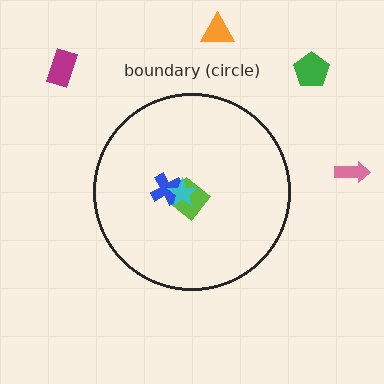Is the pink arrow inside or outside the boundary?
Outside.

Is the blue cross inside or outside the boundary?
Inside.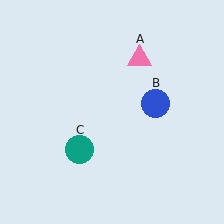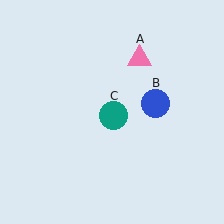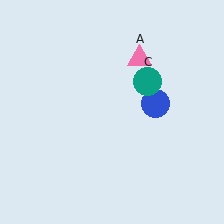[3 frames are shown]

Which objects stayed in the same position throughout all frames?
Pink triangle (object A) and blue circle (object B) remained stationary.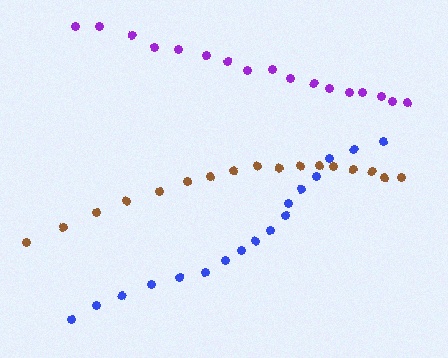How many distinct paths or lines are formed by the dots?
There are 3 distinct paths.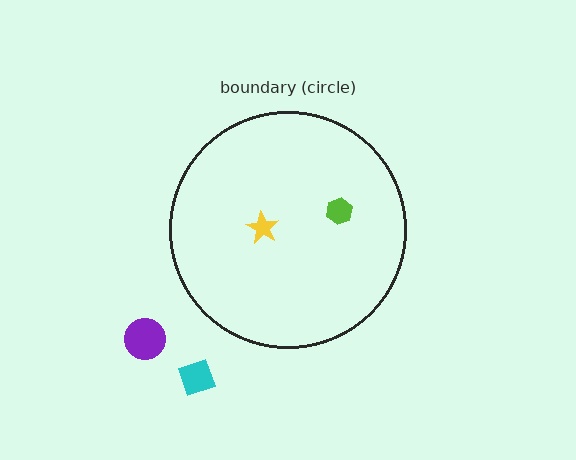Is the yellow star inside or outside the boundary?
Inside.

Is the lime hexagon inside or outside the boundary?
Inside.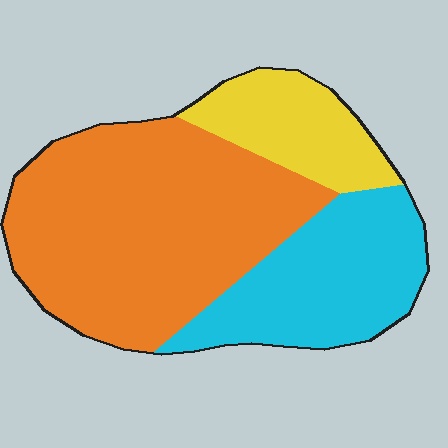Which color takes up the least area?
Yellow, at roughly 15%.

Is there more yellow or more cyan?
Cyan.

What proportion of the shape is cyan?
Cyan covers around 30% of the shape.